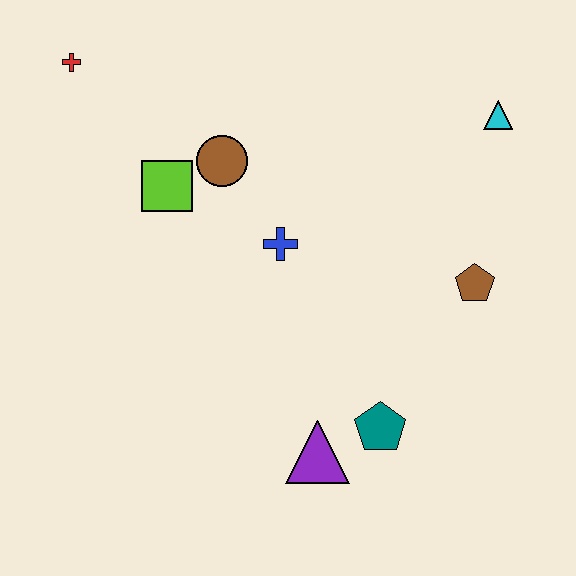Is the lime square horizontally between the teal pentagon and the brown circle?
No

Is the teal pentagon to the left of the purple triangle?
No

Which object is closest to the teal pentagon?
The purple triangle is closest to the teal pentagon.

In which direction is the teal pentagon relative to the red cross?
The teal pentagon is below the red cross.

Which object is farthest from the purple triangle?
The red cross is farthest from the purple triangle.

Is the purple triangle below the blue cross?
Yes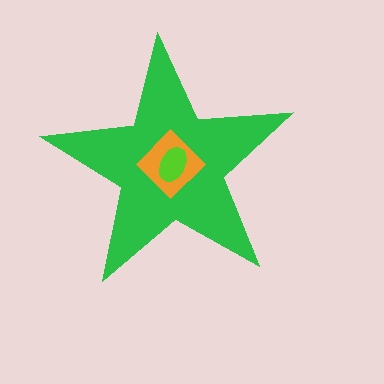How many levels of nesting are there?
3.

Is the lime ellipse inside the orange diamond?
Yes.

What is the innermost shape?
The lime ellipse.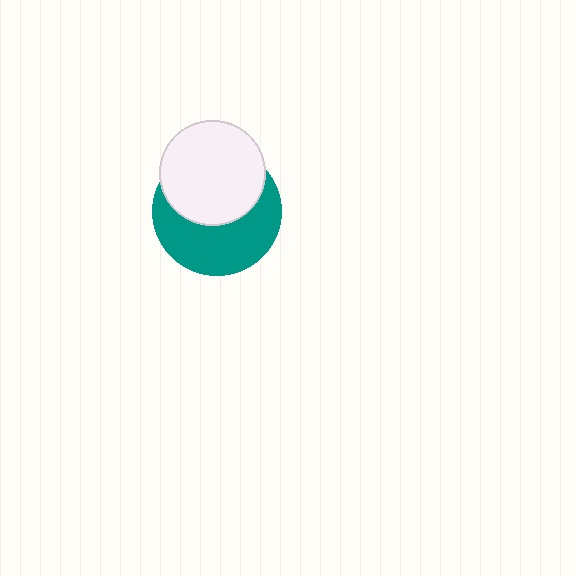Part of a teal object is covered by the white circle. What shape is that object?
It is a circle.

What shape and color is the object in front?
The object in front is a white circle.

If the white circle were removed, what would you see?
You would see the complete teal circle.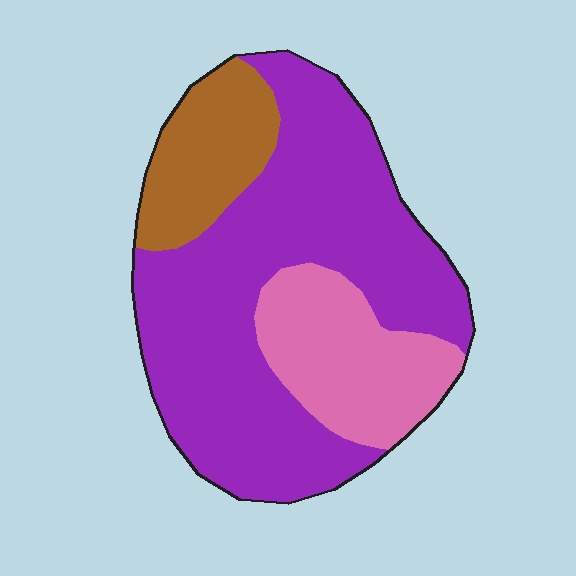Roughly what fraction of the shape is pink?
Pink covers 21% of the shape.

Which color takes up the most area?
Purple, at roughly 65%.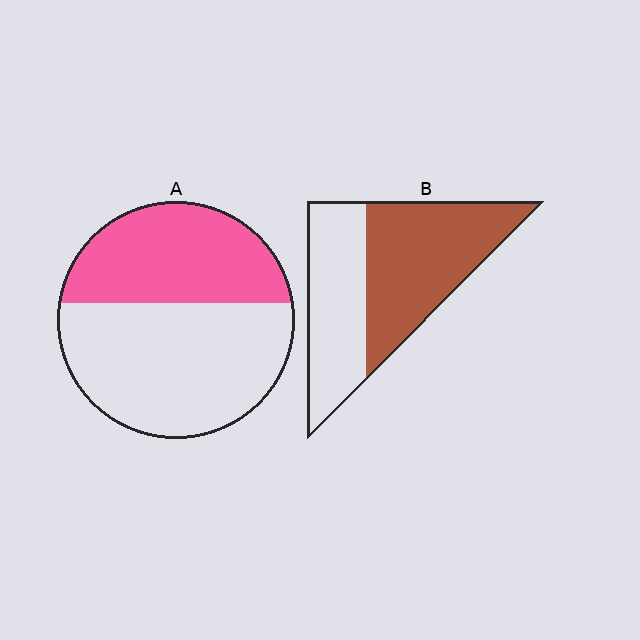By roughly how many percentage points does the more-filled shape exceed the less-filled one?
By roughly 15 percentage points (B over A).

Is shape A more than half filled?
No.